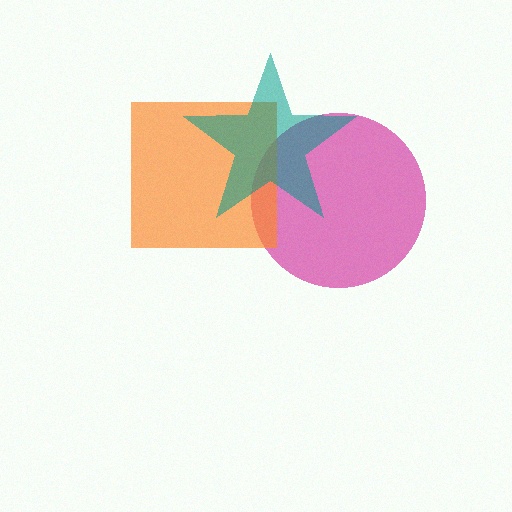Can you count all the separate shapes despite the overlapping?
Yes, there are 3 separate shapes.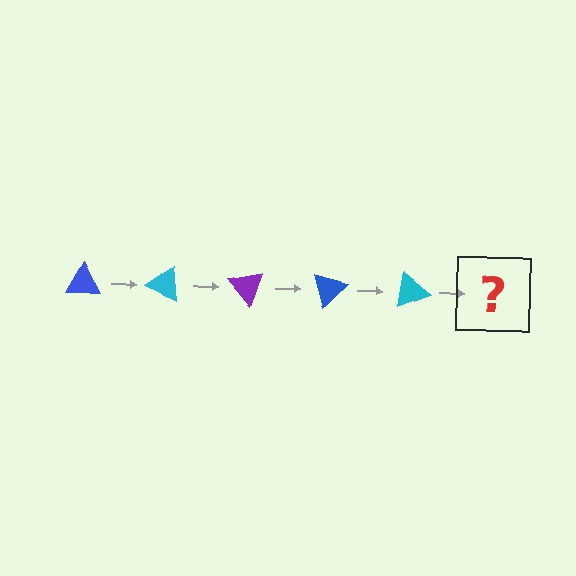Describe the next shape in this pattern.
It should be a purple triangle, rotated 125 degrees from the start.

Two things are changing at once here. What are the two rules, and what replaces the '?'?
The two rules are that it rotates 25 degrees each step and the color cycles through blue, cyan, and purple. The '?' should be a purple triangle, rotated 125 degrees from the start.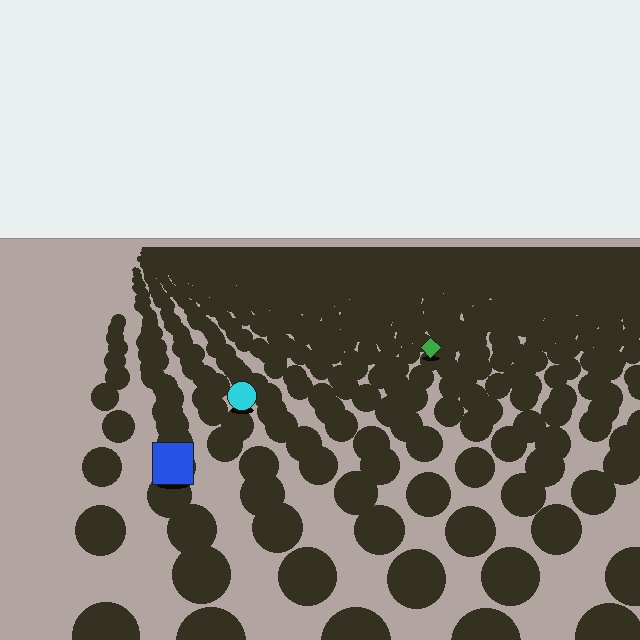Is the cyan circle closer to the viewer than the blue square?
No. The blue square is closer — you can tell from the texture gradient: the ground texture is coarser near it.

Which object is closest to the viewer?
The blue square is closest. The texture marks near it are larger and more spread out.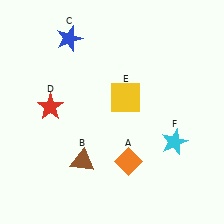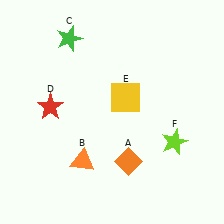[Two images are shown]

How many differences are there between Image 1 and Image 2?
There are 3 differences between the two images.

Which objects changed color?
B changed from brown to orange. C changed from blue to green. F changed from cyan to lime.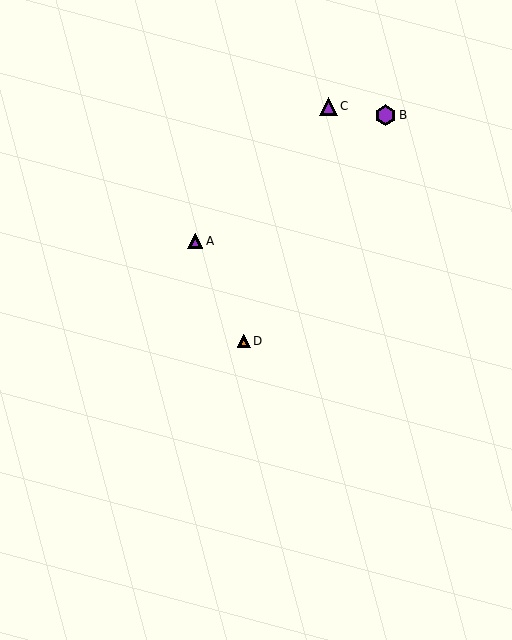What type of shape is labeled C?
Shape C is a purple triangle.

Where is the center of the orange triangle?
The center of the orange triangle is at (244, 341).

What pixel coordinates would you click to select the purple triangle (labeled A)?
Click at (195, 241) to select the purple triangle A.